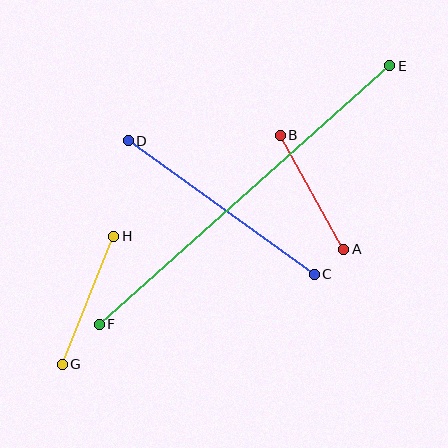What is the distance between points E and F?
The distance is approximately 389 pixels.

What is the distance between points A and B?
The distance is approximately 130 pixels.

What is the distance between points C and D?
The distance is approximately 229 pixels.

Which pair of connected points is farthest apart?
Points E and F are farthest apart.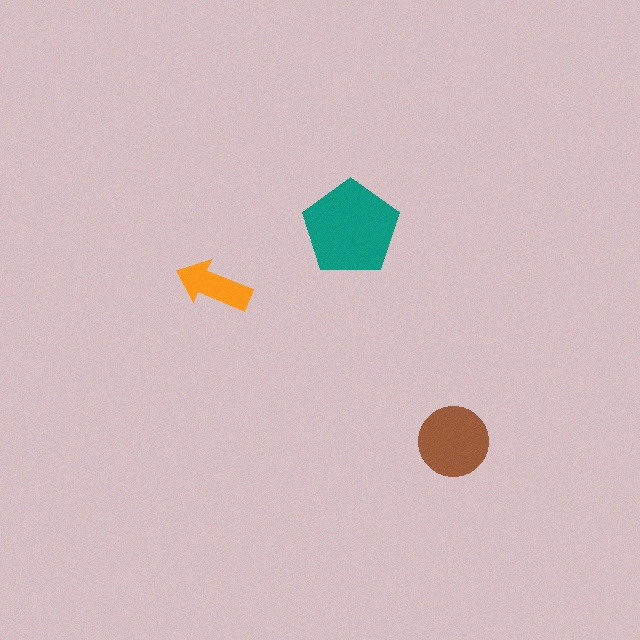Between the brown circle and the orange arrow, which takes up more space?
The brown circle.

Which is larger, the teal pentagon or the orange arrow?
The teal pentagon.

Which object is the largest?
The teal pentagon.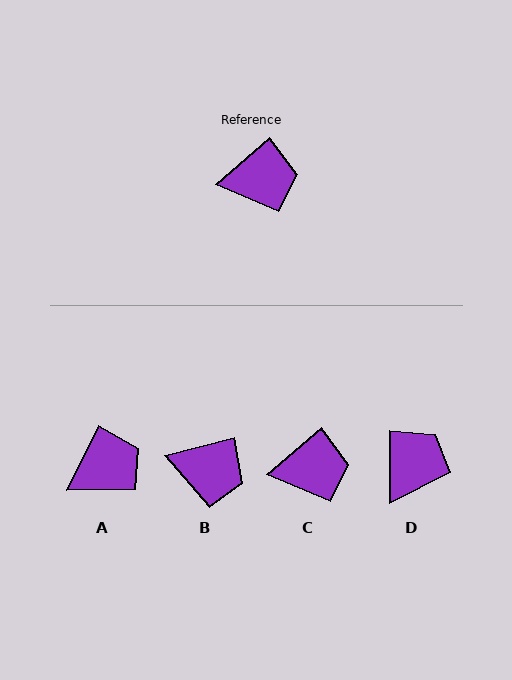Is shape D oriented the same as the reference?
No, it is off by about 49 degrees.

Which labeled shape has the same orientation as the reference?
C.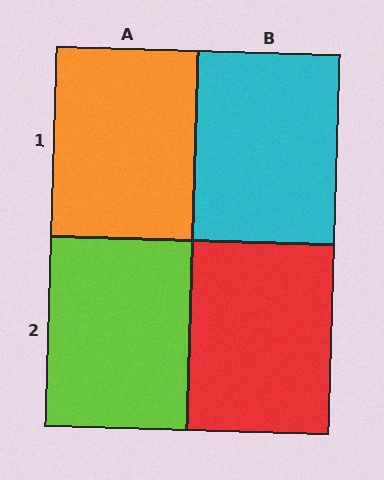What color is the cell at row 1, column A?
Orange.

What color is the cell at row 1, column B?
Cyan.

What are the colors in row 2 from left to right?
Lime, red.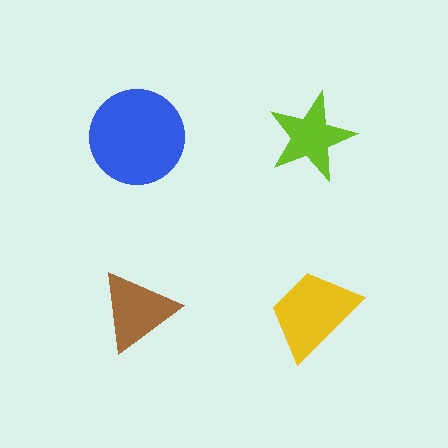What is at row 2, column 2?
A yellow trapezoid.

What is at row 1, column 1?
A blue circle.